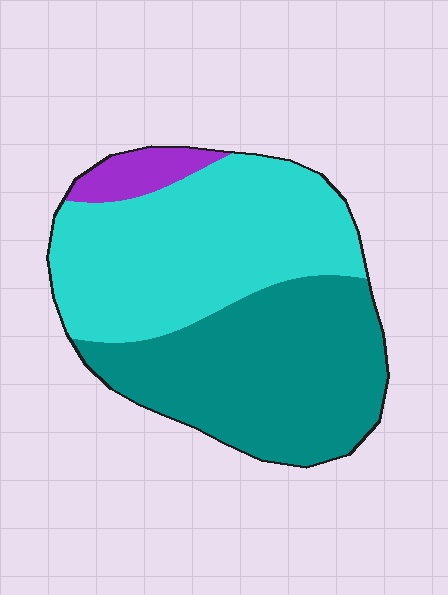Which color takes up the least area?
Purple, at roughly 5%.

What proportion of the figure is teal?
Teal covers roughly 45% of the figure.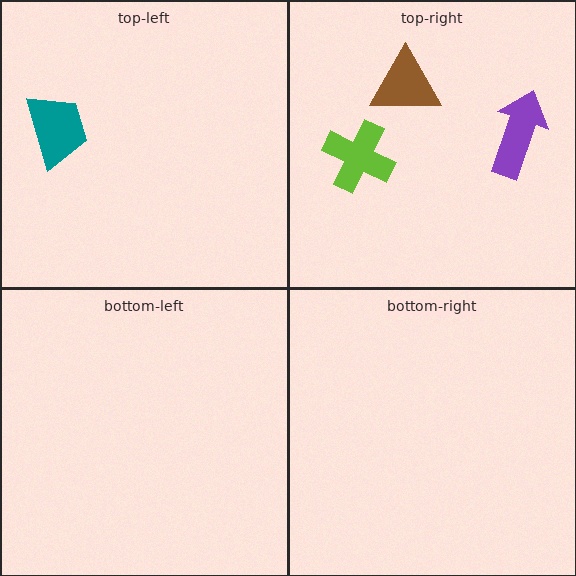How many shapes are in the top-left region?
1.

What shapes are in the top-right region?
The lime cross, the purple arrow, the brown triangle.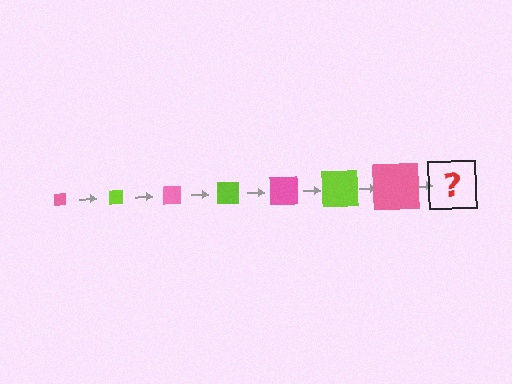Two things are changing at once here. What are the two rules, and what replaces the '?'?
The two rules are that the square grows larger each step and the color cycles through pink and lime. The '?' should be a lime square, larger than the previous one.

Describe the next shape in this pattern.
It should be a lime square, larger than the previous one.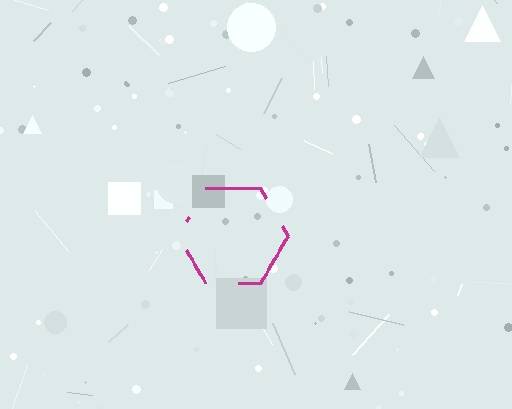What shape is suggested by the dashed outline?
The dashed outline suggests a hexagon.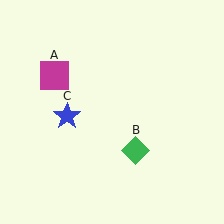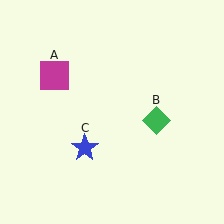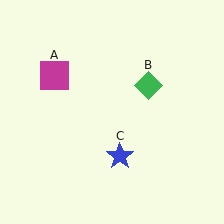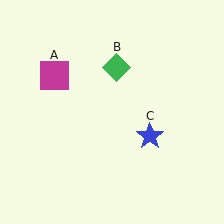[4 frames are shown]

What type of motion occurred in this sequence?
The green diamond (object B), blue star (object C) rotated counterclockwise around the center of the scene.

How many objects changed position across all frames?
2 objects changed position: green diamond (object B), blue star (object C).